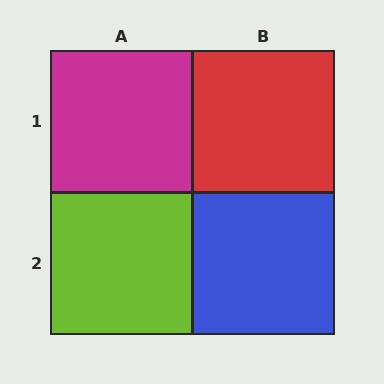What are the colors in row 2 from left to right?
Lime, blue.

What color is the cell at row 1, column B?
Red.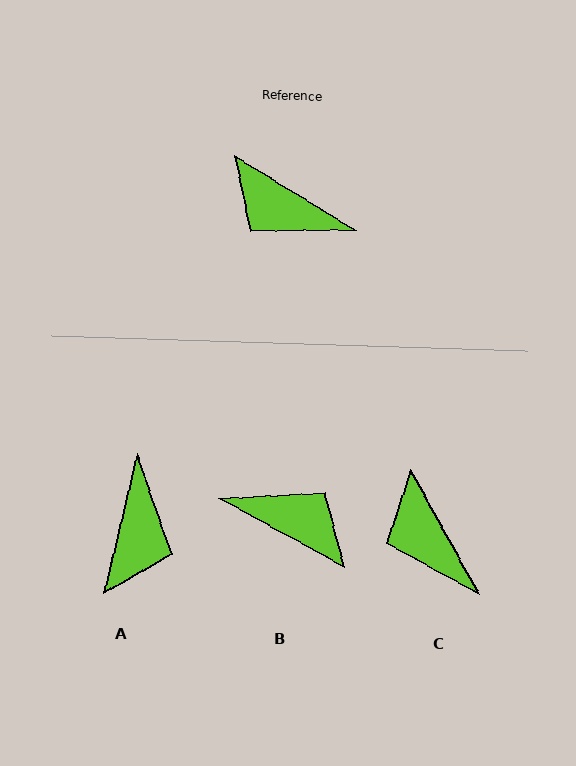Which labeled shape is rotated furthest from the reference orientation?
B, about 177 degrees away.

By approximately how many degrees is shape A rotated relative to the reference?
Approximately 108 degrees counter-clockwise.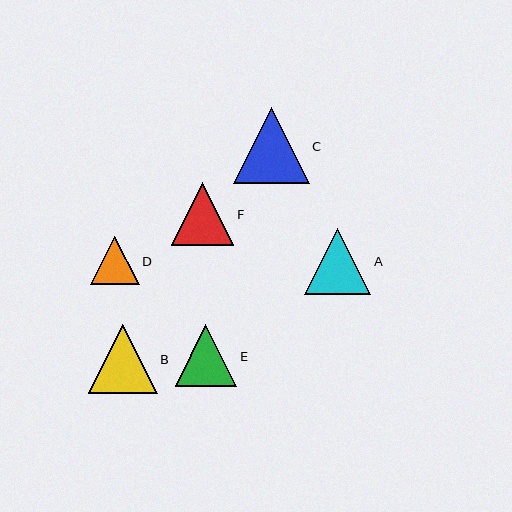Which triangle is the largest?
Triangle C is the largest with a size of approximately 76 pixels.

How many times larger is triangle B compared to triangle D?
Triangle B is approximately 1.4 times the size of triangle D.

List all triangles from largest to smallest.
From largest to smallest: C, B, A, F, E, D.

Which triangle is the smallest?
Triangle D is the smallest with a size of approximately 49 pixels.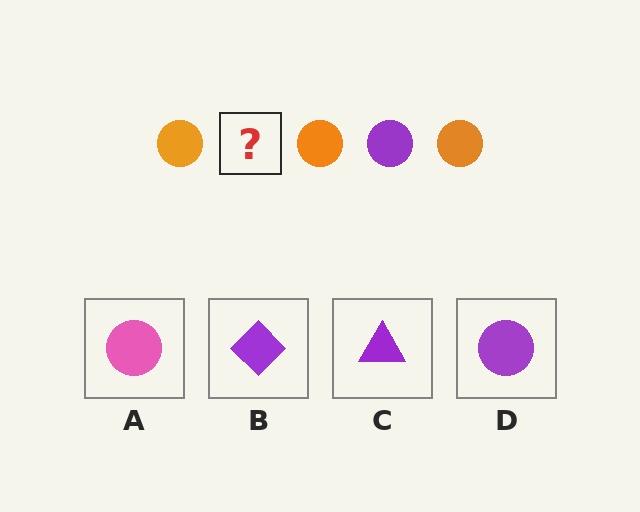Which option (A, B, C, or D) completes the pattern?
D.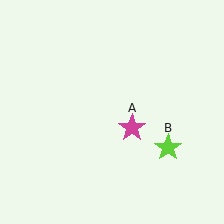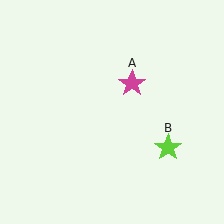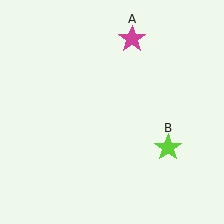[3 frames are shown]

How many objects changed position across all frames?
1 object changed position: magenta star (object A).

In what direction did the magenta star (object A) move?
The magenta star (object A) moved up.